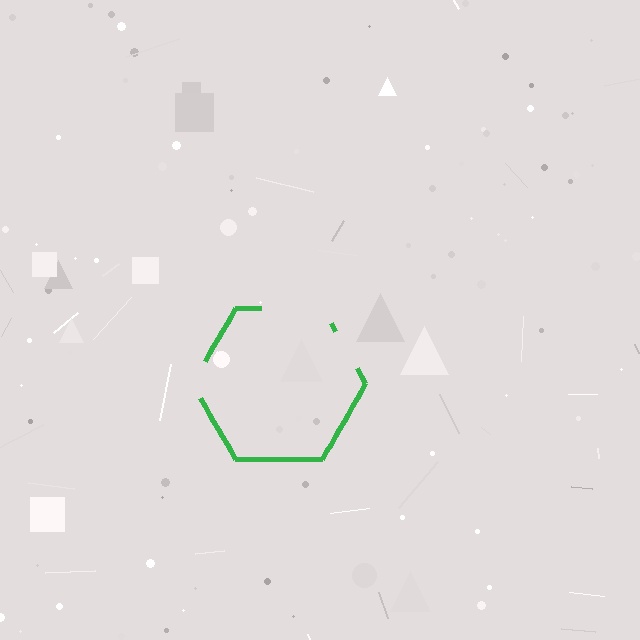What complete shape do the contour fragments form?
The contour fragments form a hexagon.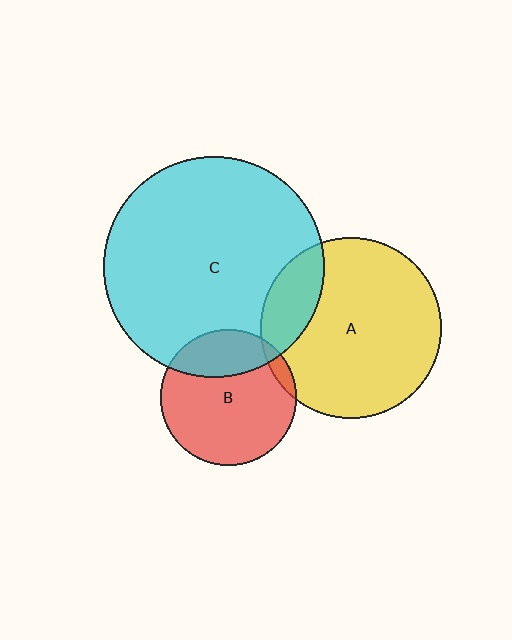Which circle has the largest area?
Circle C (cyan).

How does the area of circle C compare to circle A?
Approximately 1.5 times.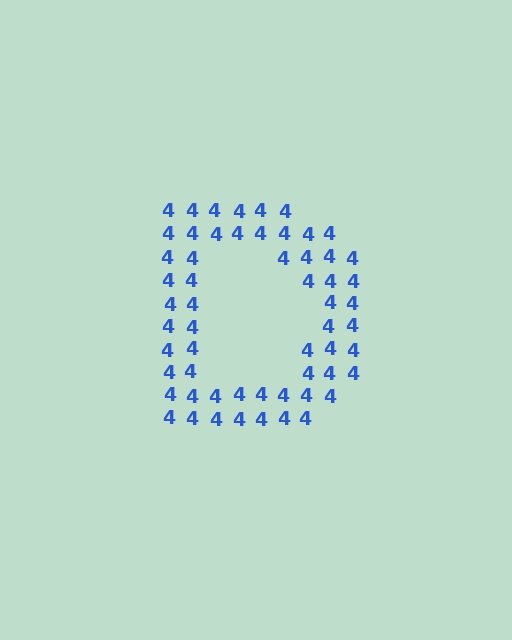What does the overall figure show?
The overall figure shows the letter D.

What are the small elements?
The small elements are digit 4's.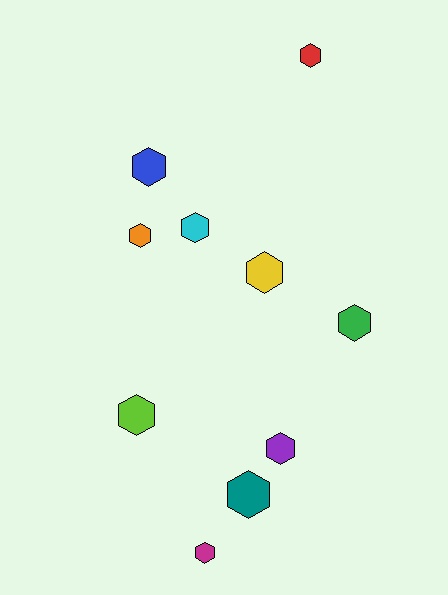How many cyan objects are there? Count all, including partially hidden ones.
There is 1 cyan object.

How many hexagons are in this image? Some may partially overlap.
There are 10 hexagons.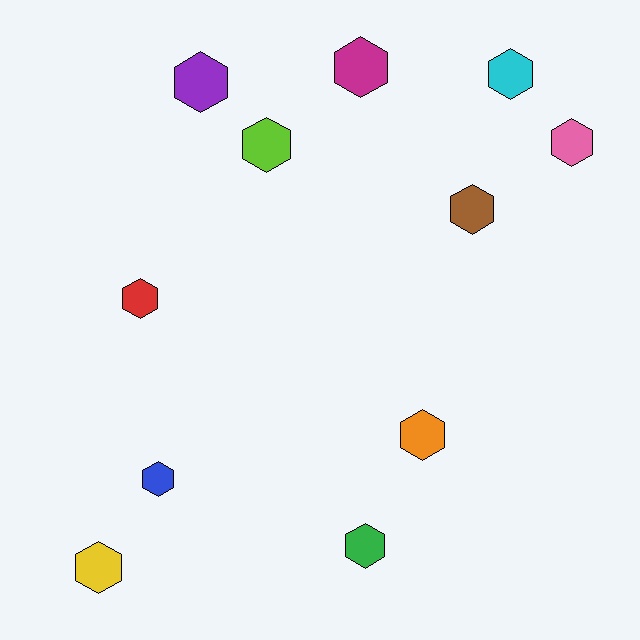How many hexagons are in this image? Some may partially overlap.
There are 11 hexagons.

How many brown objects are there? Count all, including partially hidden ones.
There is 1 brown object.